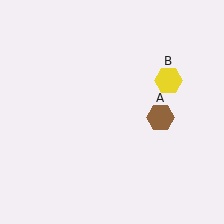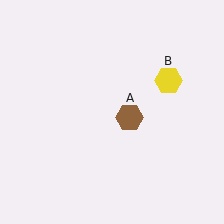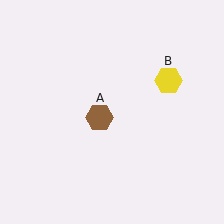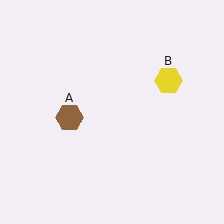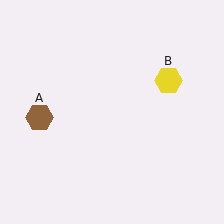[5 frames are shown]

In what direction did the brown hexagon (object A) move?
The brown hexagon (object A) moved left.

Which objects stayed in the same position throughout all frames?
Yellow hexagon (object B) remained stationary.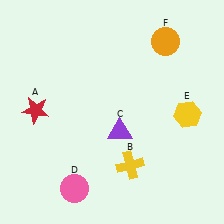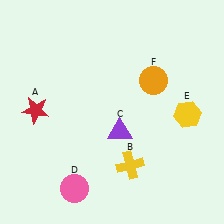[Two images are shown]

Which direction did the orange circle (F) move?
The orange circle (F) moved down.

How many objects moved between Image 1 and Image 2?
1 object moved between the two images.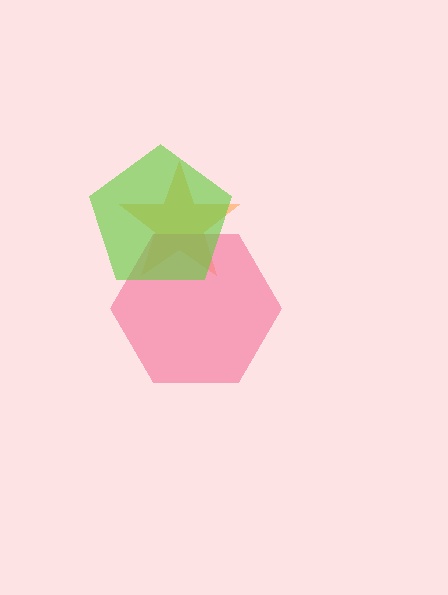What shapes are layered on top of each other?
The layered shapes are: an orange star, a pink hexagon, a lime pentagon.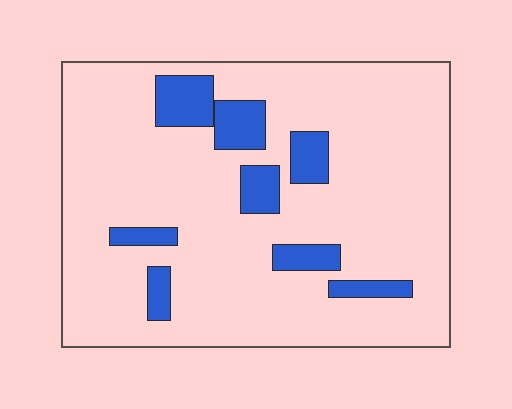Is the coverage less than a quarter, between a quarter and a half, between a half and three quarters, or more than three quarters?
Less than a quarter.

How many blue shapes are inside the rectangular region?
8.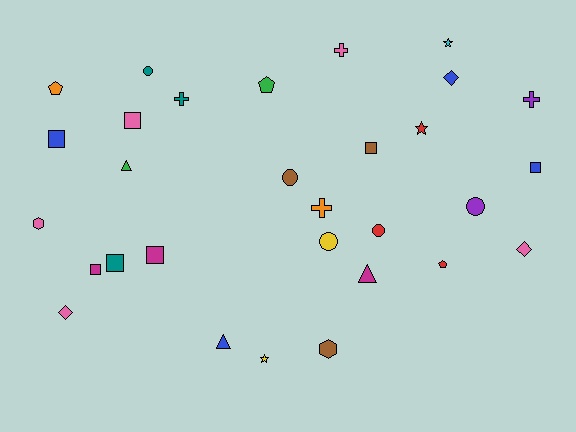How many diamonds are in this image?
There are 3 diamonds.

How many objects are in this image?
There are 30 objects.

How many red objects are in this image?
There are 3 red objects.